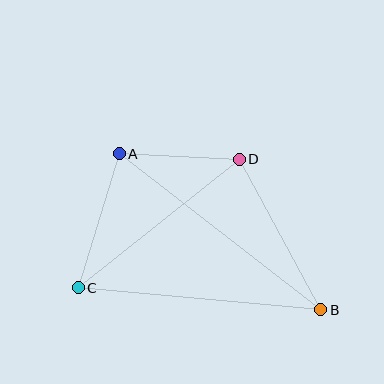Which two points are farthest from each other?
Points A and B are farthest from each other.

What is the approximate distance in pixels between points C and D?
The distance between C and D is approximately 206 pixels.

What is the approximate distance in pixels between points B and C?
The distance between B and C is approximately 243 pixels.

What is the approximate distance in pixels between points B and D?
The distance between B and D is approximately 171 pixels.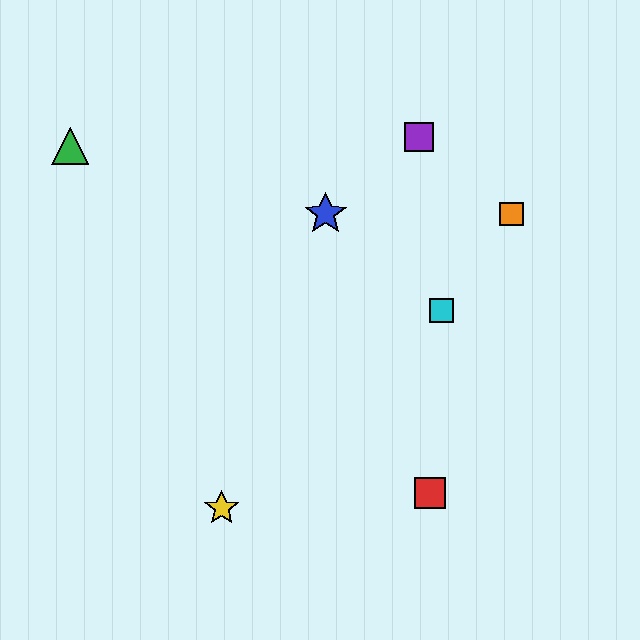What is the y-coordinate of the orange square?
The orange square is at y≈214.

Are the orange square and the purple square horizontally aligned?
No, the orange square is at y≈214 and the purple square is at y≈137.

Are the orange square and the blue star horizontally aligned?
Yes, both are at y≈214.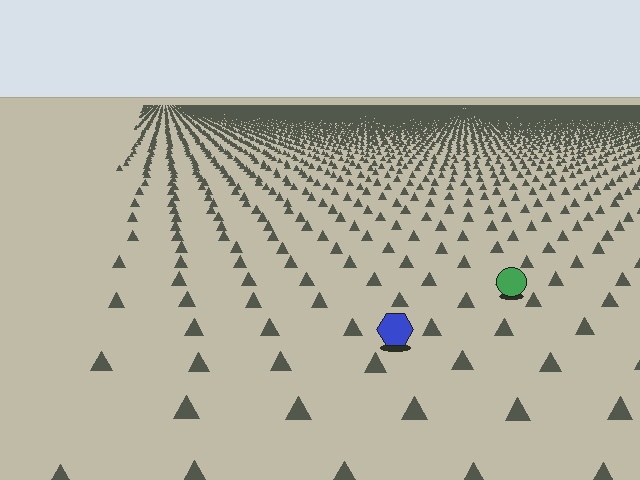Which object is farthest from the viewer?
The green circle is farthest from the viewer. It appears smaller and the ground texture around it is denser.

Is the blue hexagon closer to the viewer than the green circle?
Yes. The blue hexagon is closer — you can tell from the texture gradient: the ground texture is coarser near it.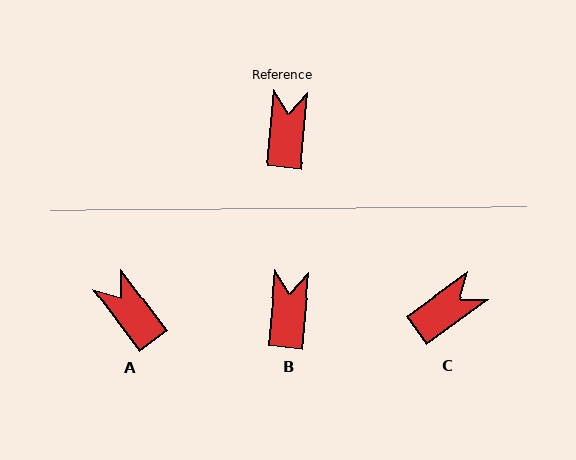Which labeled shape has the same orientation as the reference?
B.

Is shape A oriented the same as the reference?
No, it is off by about 42 degrees.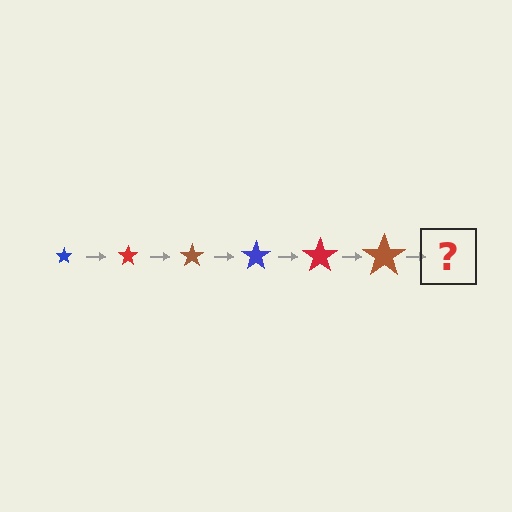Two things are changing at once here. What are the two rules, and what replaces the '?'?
The two rules are that the star grows larger each step and the color cycles through blue, red, and brown. The '?' should be a blue star, larger than the previous one.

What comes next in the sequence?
The next element should be a blue star, larger than the previous one.